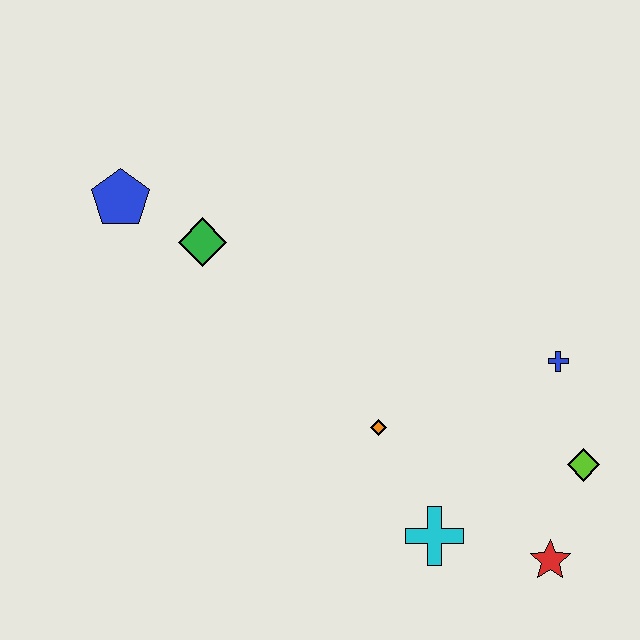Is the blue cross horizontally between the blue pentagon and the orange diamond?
No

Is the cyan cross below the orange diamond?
Yes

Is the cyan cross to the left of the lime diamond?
Yes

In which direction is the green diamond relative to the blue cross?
The green diamond is to the left of the blue cross.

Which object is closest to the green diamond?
The blue pentagon is closest to the green diamond.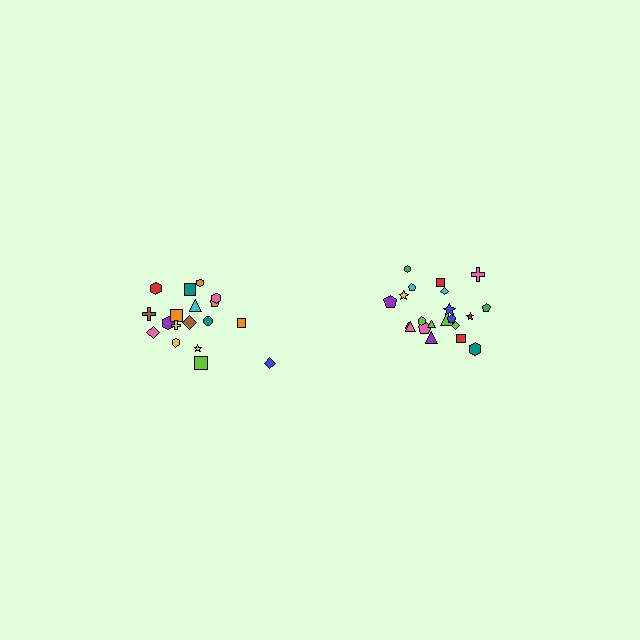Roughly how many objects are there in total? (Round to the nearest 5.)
Roughly 40 objects in total.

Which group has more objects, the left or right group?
The right group.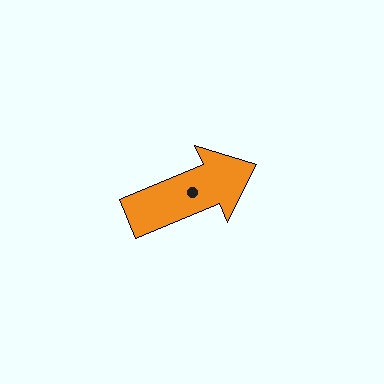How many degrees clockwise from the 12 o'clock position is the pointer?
Approximately 67 degrees.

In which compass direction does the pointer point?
Northeast.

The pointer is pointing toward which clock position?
Roughly 2 o'clock.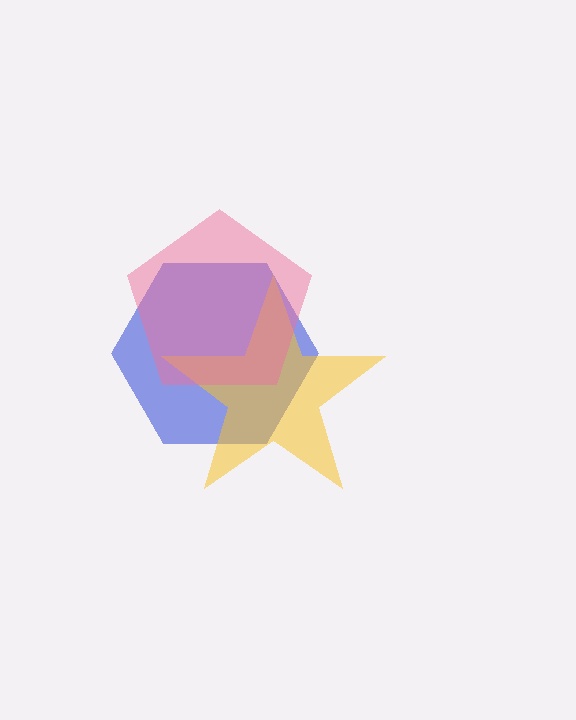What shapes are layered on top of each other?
The layered shapes are: a blue hexagon, a yellow star, a pink pentagon.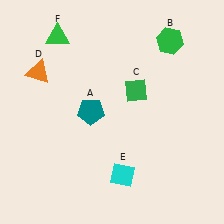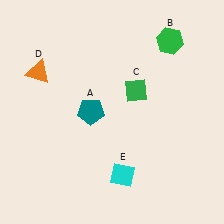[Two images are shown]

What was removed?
The green triangle (F) was removed in Image 2.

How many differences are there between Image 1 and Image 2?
There is 1 difference between the two images.